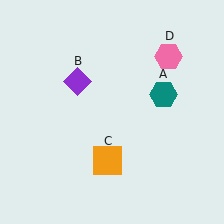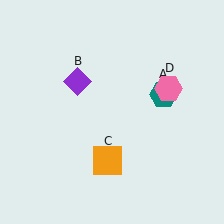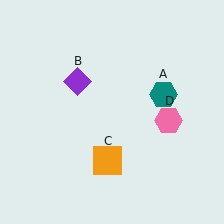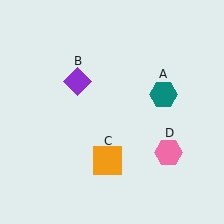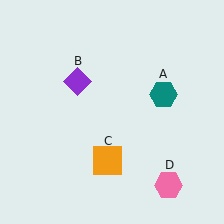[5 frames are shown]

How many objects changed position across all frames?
1 object changed position: pink hexagon (object D).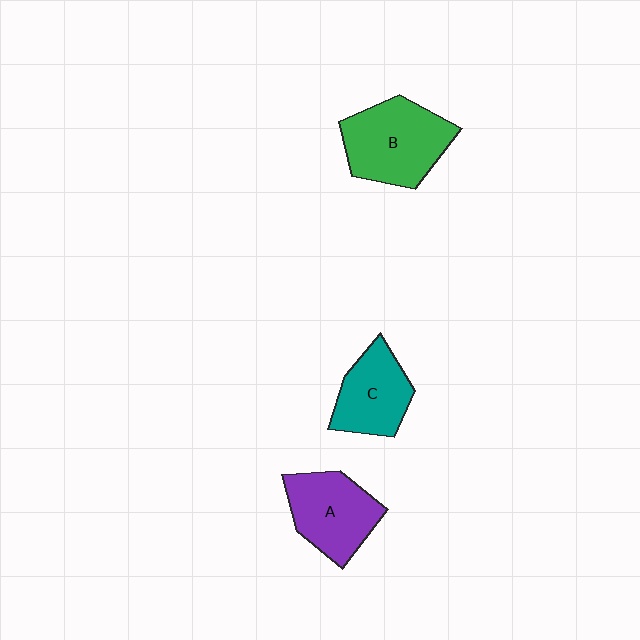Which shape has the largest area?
Shape B (green).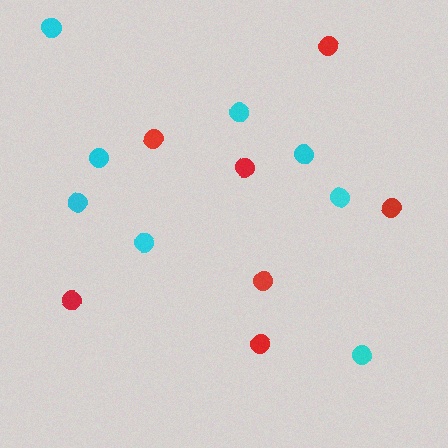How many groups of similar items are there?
There are 2 groups: one group of cyan circles (8) and one group of red circles (7).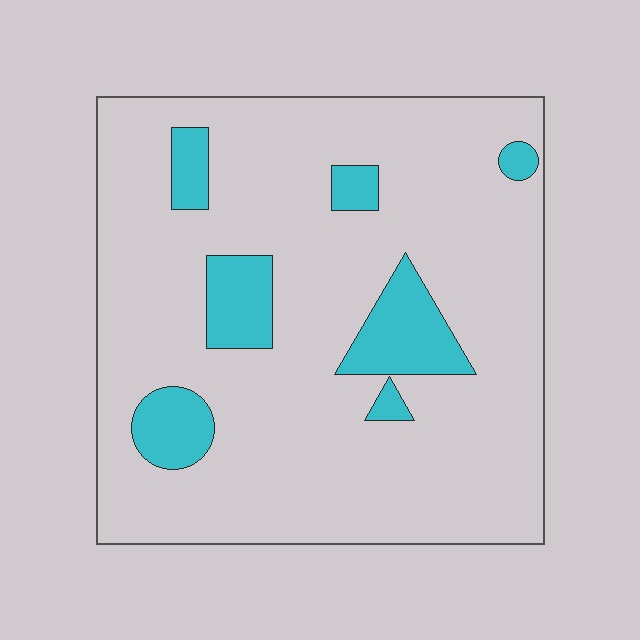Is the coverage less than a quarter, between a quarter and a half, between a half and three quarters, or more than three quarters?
Less than a quarter.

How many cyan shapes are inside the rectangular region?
7.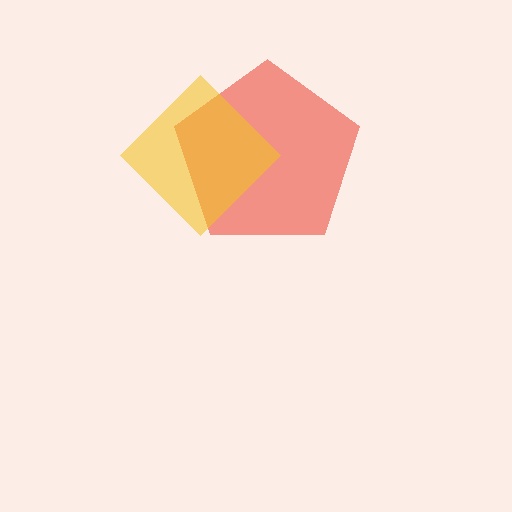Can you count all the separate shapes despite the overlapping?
Yes, there are 2 separate shapes.